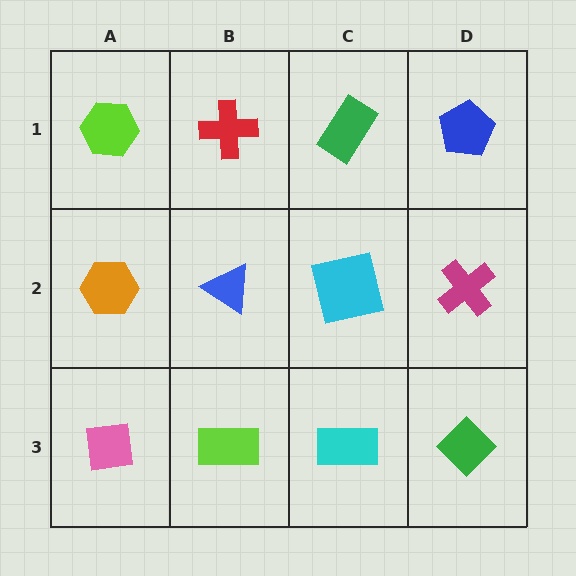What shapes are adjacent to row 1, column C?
A cyan square (row 2, column C), a red cross (row 1, column B), a blue pentagon (row 1, column D).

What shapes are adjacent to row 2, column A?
A lime hexagon (row 1, column A), a pink square (row 3, column A), a blue triangle (row 2, column B).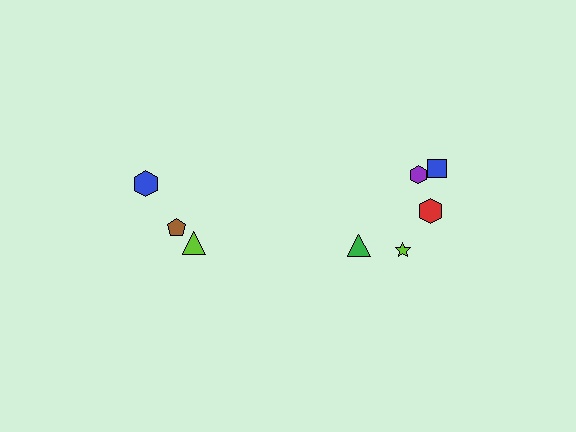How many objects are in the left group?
There are 3 objects.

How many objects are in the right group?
There are 5 objects.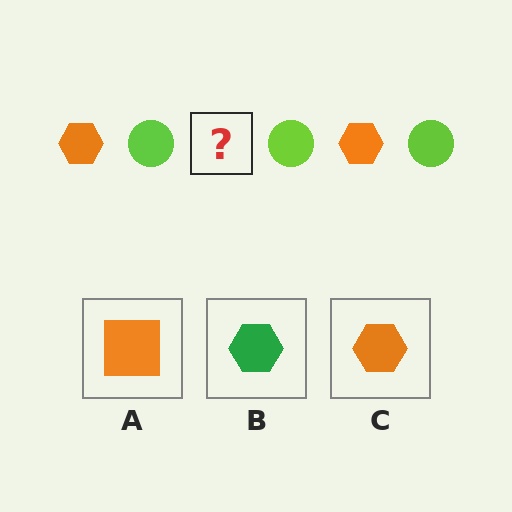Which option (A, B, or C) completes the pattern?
C.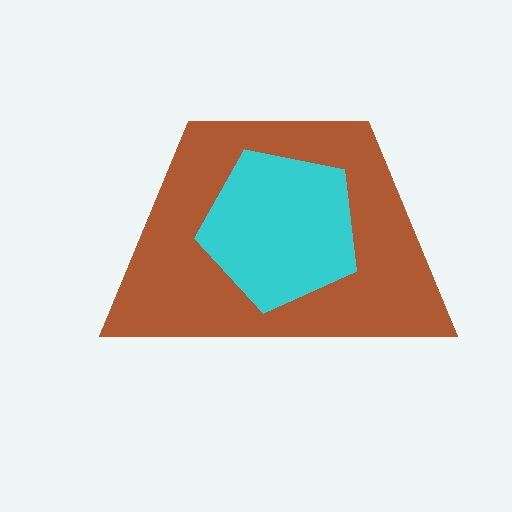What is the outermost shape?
The brown trapezoid.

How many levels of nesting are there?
2.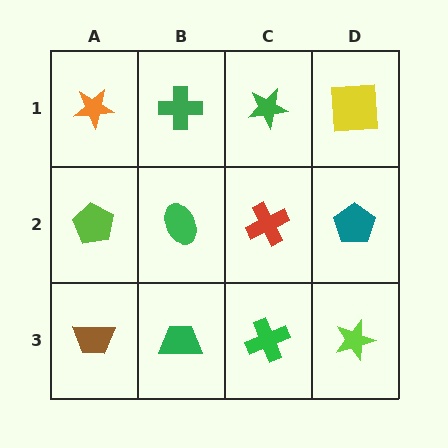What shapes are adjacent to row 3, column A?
A lime pentagon (row 2, column A), a green trapezoid (row 3, column B).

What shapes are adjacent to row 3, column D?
A teal pentagon (row 2, column D), a green cross (row 3, column C).